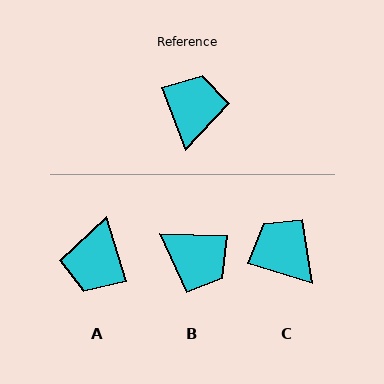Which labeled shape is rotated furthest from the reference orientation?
A, about 176 degrees away.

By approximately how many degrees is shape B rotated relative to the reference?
Approximately 112 degrees clockwise.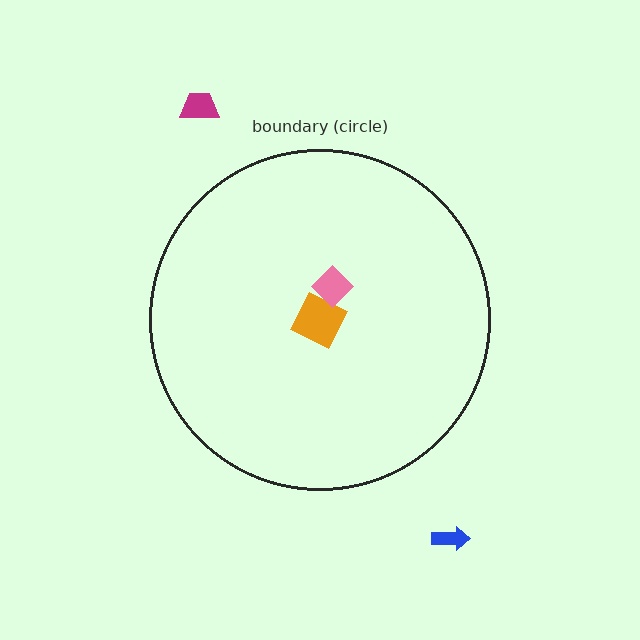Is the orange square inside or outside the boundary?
Inside.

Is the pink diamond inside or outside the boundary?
Inside.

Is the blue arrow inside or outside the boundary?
Outside.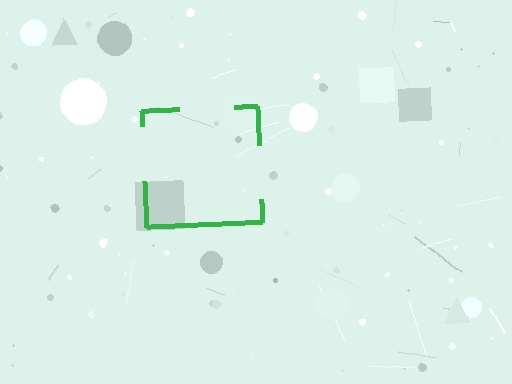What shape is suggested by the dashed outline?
The dashed outline suggests a square.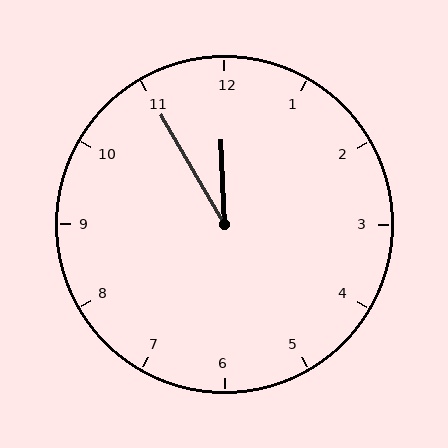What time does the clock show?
11:55.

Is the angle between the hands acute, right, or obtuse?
It is acute.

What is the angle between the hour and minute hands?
Approximately 28 degrees.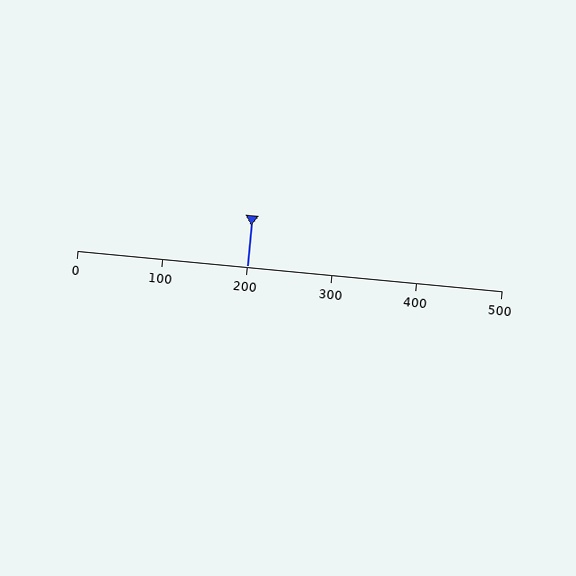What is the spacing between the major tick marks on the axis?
The major ticks are spaced 100 apart.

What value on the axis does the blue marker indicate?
The marker indicates approximately 200.